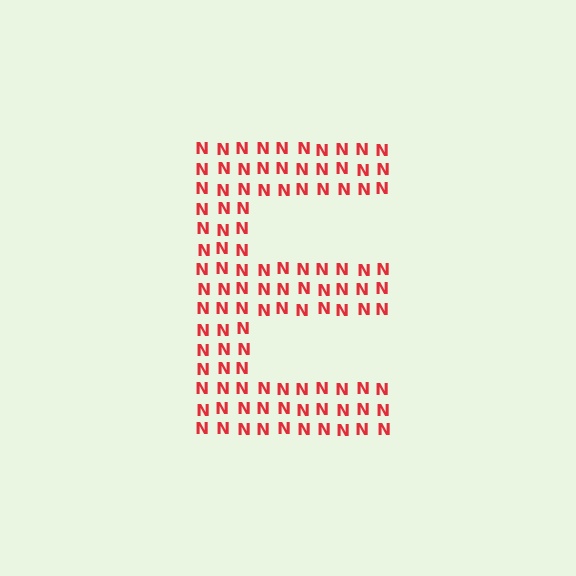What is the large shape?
The large shape is the letter E.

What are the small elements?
The small elements are letter N's.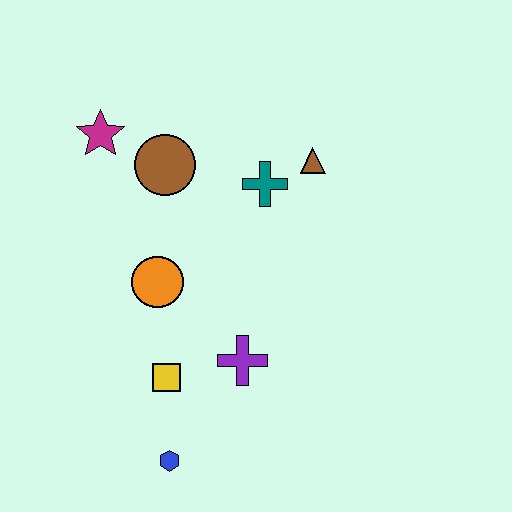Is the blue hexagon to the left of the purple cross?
Yes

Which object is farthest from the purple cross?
The magenta star is farthest from the purple cross.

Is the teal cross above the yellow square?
Yes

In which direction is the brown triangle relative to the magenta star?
The brown triangle is to the right of the magenta star.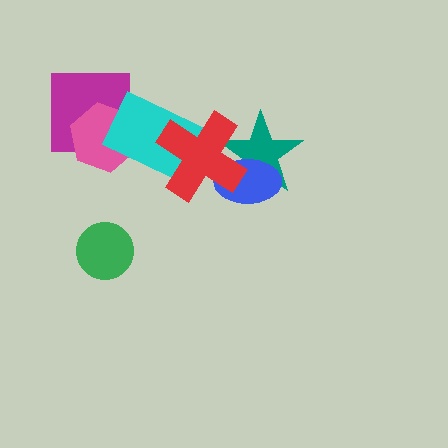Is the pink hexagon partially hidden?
Yes, it is partially covered by another shape.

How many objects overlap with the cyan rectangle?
3 objects overlap with the cyan rectangle.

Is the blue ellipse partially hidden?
Yes, it is partially covered by another shape.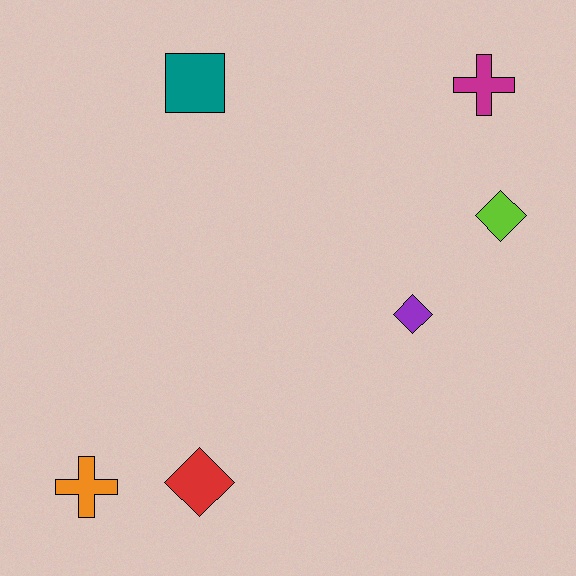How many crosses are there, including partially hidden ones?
There are 2 crosses.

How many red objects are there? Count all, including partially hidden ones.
There is 1 red object.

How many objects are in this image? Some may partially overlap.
There are 6 objects.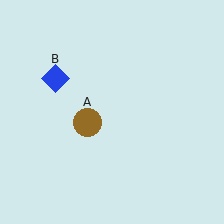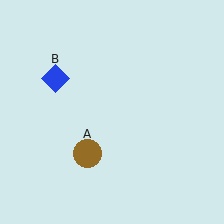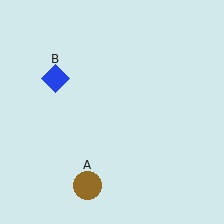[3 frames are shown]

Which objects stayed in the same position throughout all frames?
Blue diamond (object B) remained stationary.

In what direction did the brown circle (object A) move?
The brown circle (object A) moved down.